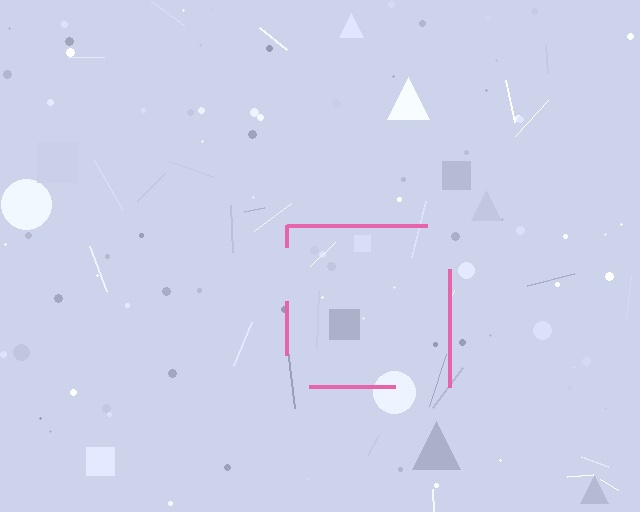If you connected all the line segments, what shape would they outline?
They would outline a square.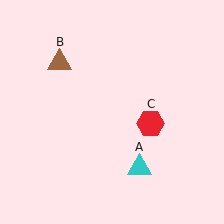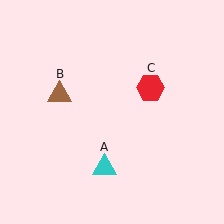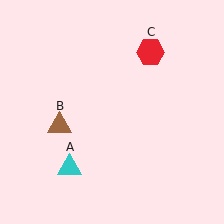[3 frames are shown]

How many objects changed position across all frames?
3 objects changed position: cyan triangle (object A), brown triangle (object B), red hexagon (object C).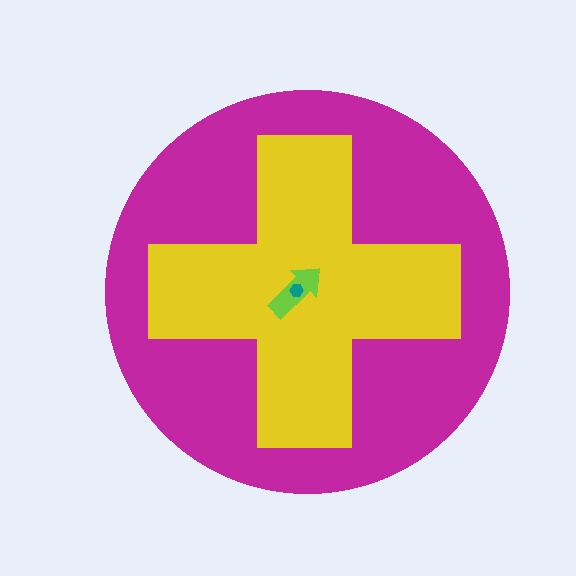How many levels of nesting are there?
4.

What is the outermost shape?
The magenta circle.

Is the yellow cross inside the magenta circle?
Yes.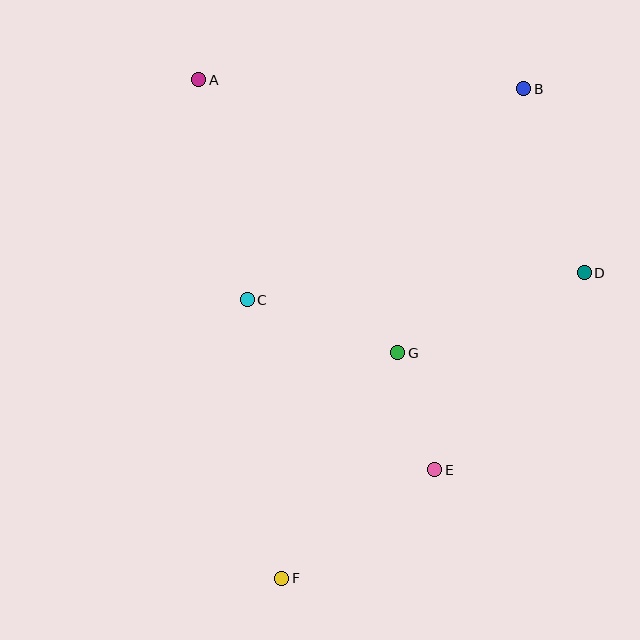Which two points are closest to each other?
Points E and G are closest to each other.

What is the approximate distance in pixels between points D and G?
The distance between D and G is approximately 203 pixels.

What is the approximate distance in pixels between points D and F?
The distance between D and F is approximately 430 pixels.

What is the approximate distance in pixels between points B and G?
The distance between B and G is approximately 293 pixels.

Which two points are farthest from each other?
Points B and F are farthest from each other.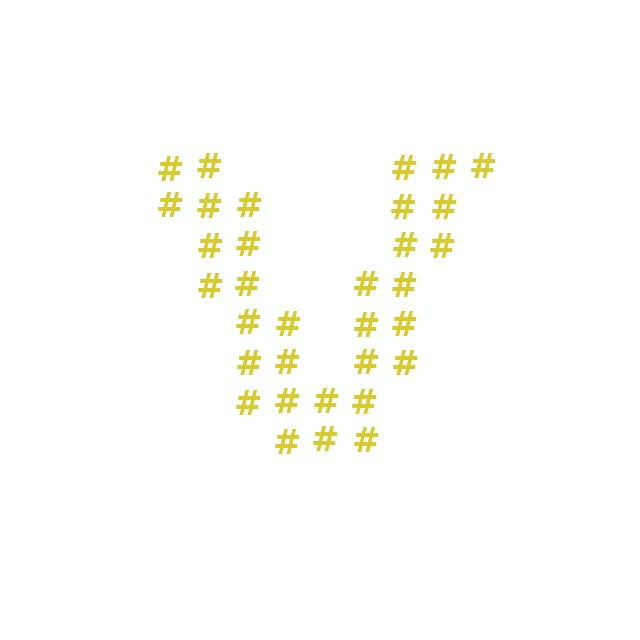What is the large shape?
The large shape is the letter V.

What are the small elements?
The small elements are hash symbols.